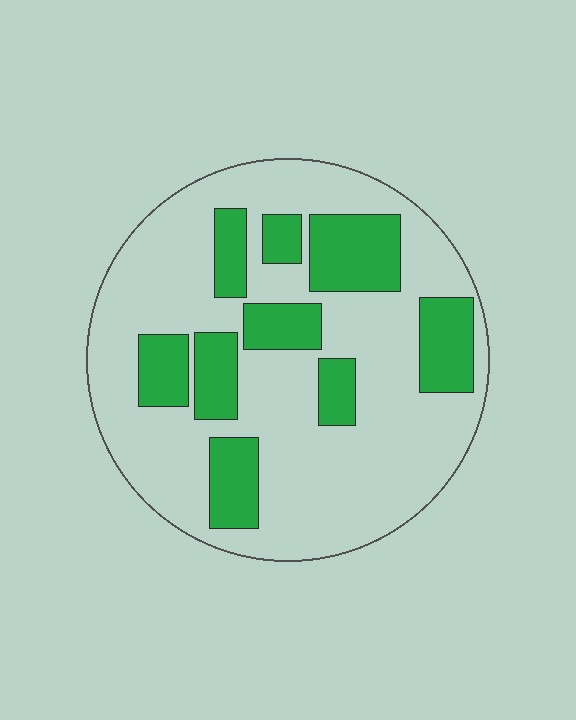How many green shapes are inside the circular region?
9.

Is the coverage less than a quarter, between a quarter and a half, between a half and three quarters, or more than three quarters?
Between a quarter and a half.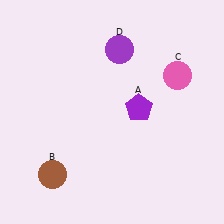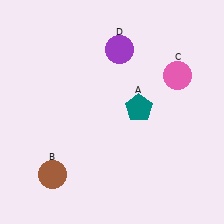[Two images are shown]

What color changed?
The pentagon (A) changed from purple in Image 1 to teal in Image 2.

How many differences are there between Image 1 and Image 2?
There is 1 difference between the two images.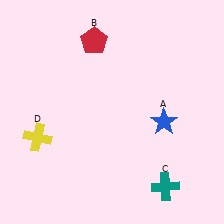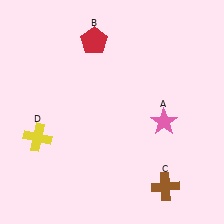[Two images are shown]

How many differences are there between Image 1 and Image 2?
There are 2 differences between the two images.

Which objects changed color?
A changed from blue to pink. C changed from teal to brown.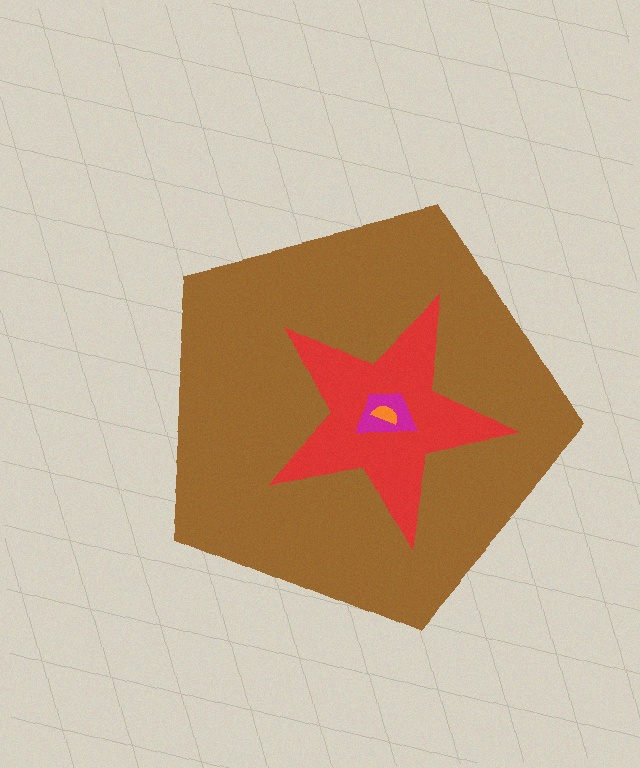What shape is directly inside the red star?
The magenta trapezoid.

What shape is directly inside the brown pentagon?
The red star.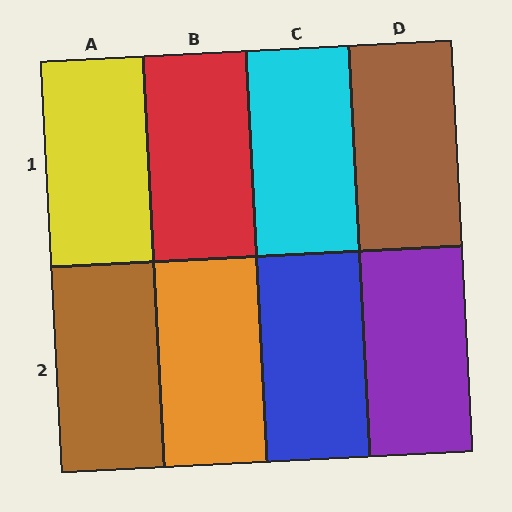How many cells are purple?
1 cell is purple.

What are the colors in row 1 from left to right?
Yellow, red, cyan, brown.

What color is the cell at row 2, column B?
Orange.